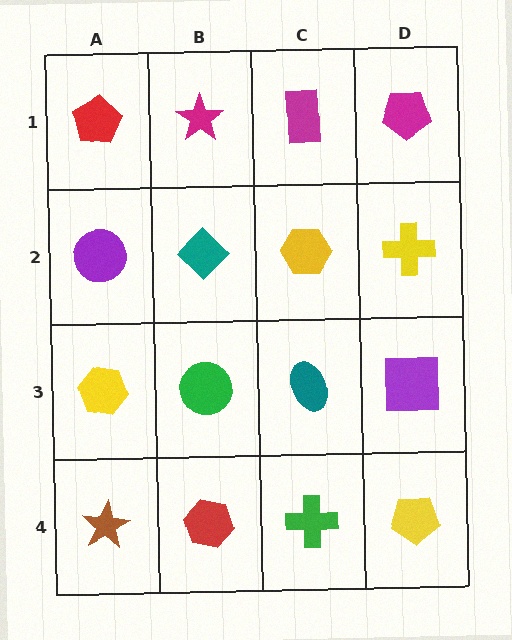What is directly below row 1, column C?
A yellow hexagon.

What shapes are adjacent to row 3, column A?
A purple circle (row 2, column A), a brown star (row 4, column A), a green circle (row 3, column B).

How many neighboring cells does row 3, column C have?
4.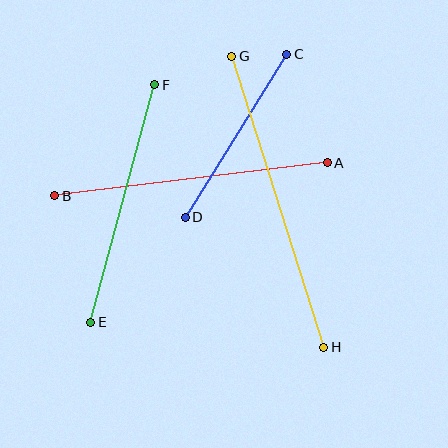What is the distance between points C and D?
The distance is approximately 192 pixels.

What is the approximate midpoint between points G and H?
The midpoint is at approximately (278, 202) pixels.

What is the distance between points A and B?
The distance is approximately 274 pixels.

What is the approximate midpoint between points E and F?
The midpoint is at approximately (123, 203) pixels.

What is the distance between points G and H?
The distance is approximately 305 pixels.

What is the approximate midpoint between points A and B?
The midpoint is at approximately (191, 179) pixels.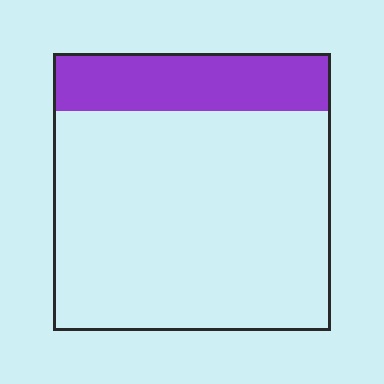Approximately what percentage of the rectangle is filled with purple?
Approximately 20%.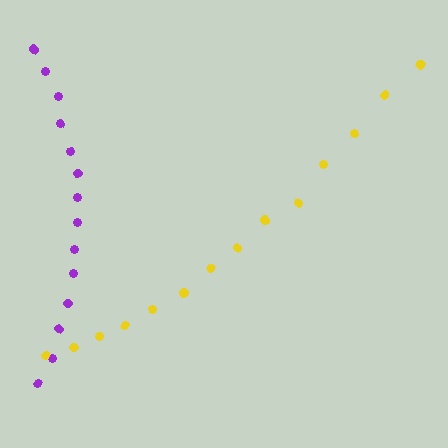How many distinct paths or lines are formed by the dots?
There are 2 distinct paths.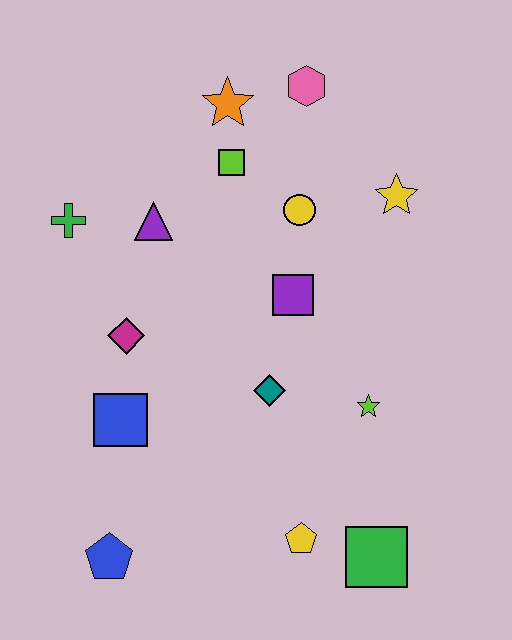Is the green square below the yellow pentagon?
Yes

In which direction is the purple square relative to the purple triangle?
The purple square is to the right of the purple triangle.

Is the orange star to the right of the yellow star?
No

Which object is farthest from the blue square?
The pink hexagon is farthest from the blue square.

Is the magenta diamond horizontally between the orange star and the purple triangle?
No